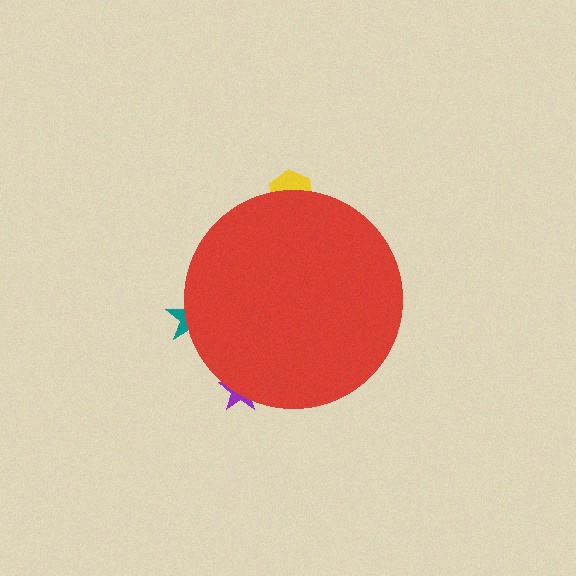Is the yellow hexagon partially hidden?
Yes, the yellow hexagon is partially hidden behind the red circle.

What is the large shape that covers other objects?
A red circle.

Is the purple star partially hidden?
Yes, the purple star is partially hidden behind the red circle.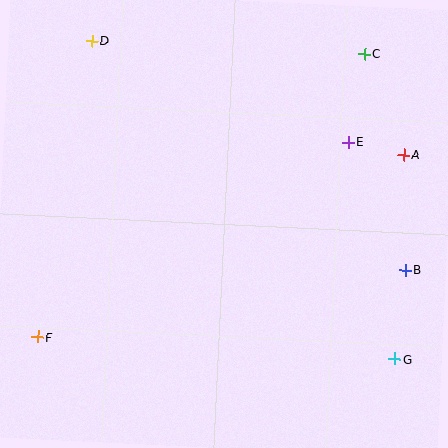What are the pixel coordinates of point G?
Point G is at (395, 359).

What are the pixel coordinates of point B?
Point B is at (405, 270).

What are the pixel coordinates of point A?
Point A is at (404, 155).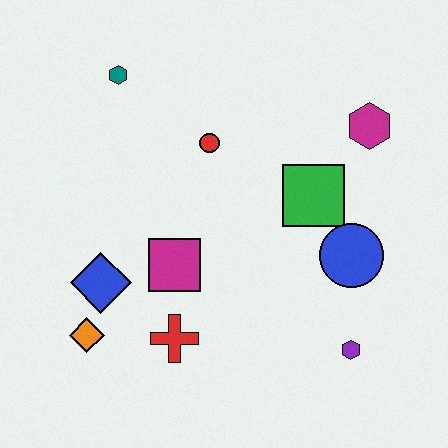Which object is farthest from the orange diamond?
The magenta hexagon is farthest from the orange diamond.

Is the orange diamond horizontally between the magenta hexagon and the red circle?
No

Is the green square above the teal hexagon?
No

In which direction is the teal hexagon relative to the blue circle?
The teal hexagon is to the left of the blue circle.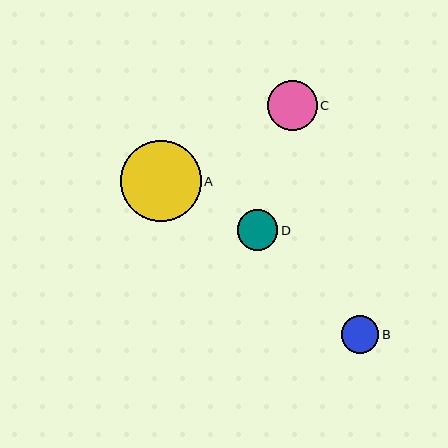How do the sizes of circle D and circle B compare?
Circle D and circle B are approximately the same size.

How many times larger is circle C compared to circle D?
Circle C is approximately 1.2 times the size of circle D.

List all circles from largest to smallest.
From largest to smallest: A, C, D, B.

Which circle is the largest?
Circle A is the largest with a size of approximately 81 pixels.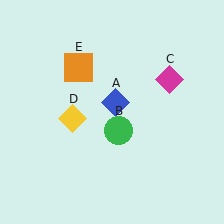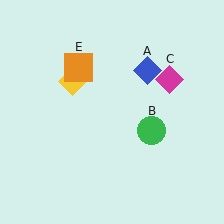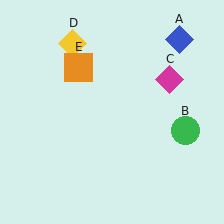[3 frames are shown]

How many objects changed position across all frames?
3 objects changed position: blue diamond (object A), green circle (object B), yellow diamond (object D).